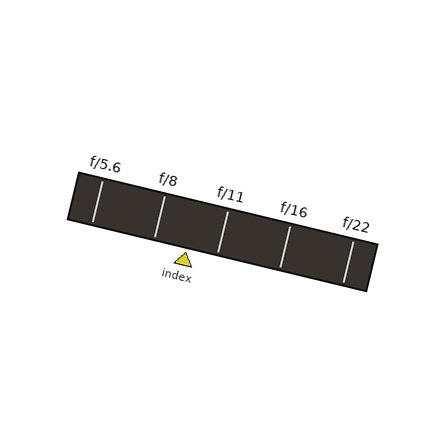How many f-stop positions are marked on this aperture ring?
There are 5 f-stop positions marked.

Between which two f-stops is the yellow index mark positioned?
The index mark is between f/8 and f/11.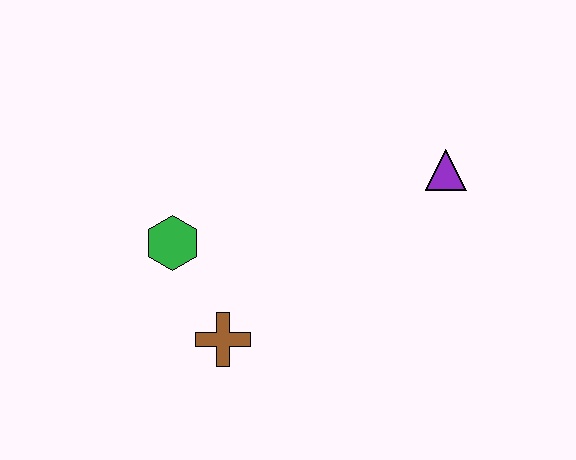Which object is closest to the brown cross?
The green hexagon is closest to the brown cross.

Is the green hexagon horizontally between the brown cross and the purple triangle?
No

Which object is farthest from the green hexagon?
The purple triangle is farthest from the green hexagon.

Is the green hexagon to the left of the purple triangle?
Yes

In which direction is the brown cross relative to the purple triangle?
The brown cross is to the left of the purple triangle.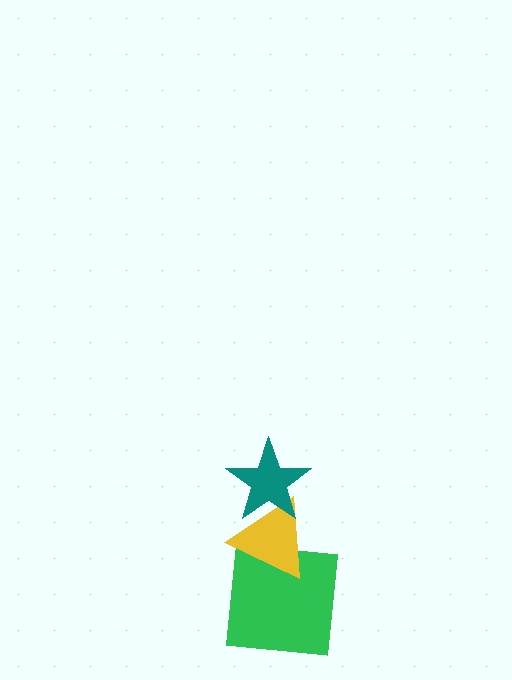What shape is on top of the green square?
The yellow triangle is on top of the green square.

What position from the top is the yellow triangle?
The yellow triangle is 2nd from the top.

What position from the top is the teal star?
The teal star is 1st from the top.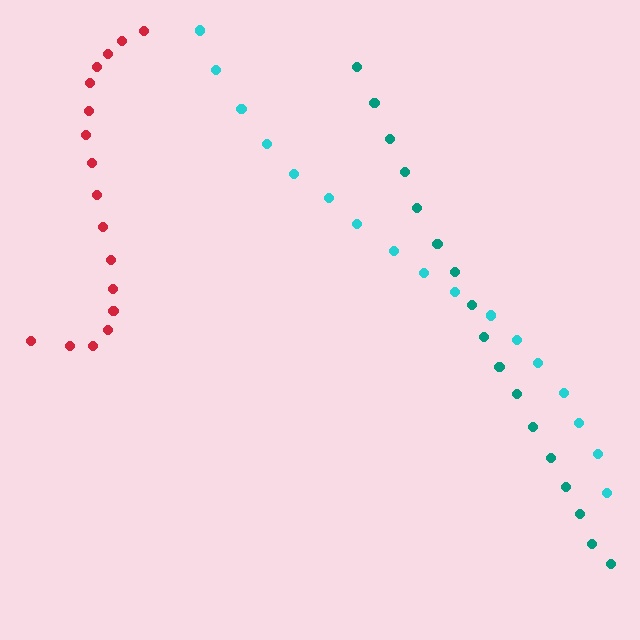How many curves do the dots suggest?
There are 3 distinct paths.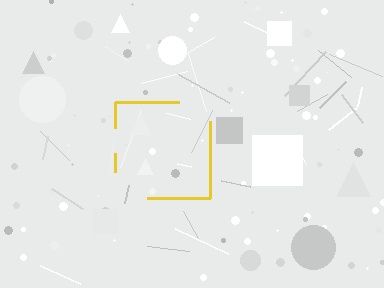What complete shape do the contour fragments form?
The contour fragments form a square.